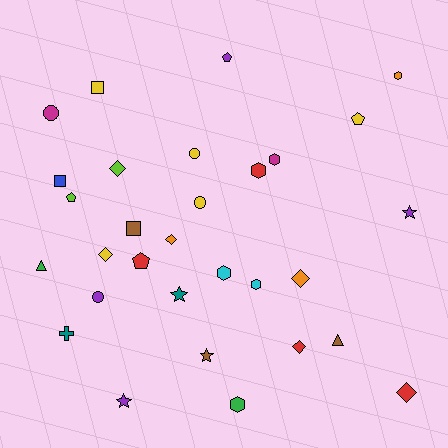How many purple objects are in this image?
There are 4 purple objects.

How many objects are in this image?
There are 30 objects.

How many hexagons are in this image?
There are 6 hexagons.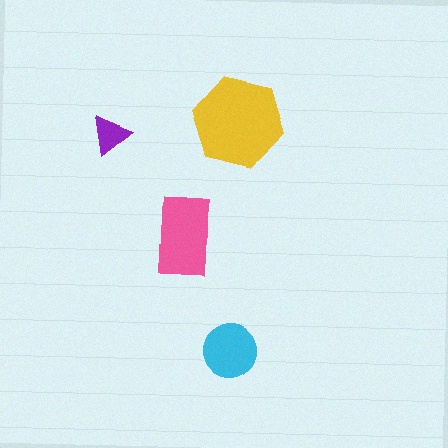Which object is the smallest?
The purple triangle.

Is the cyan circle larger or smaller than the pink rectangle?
Smaller.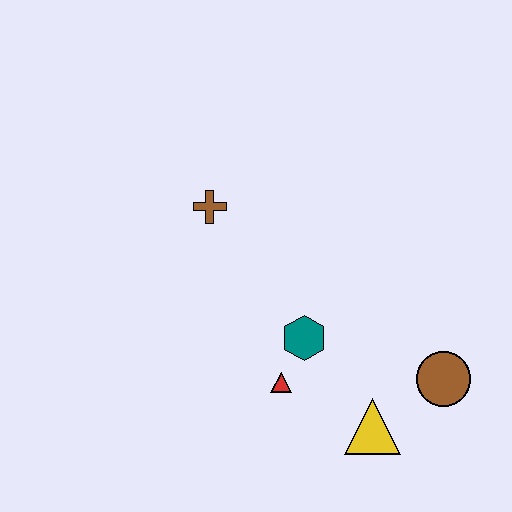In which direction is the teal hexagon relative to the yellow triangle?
The teal hexagon is above the yellow triangle.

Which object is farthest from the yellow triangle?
The brown cross is farthest from the yellow triangle.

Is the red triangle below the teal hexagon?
Yes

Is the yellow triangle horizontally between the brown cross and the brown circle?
Yes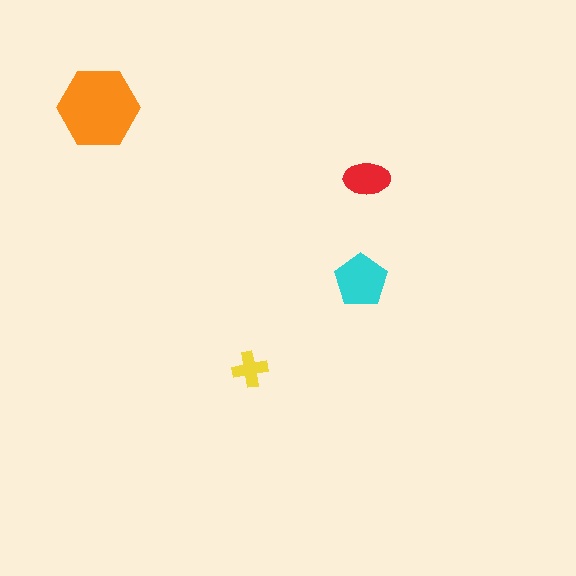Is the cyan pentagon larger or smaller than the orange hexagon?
Smaller.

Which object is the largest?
The orange hexagon.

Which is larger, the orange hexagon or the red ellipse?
The orange hexagon.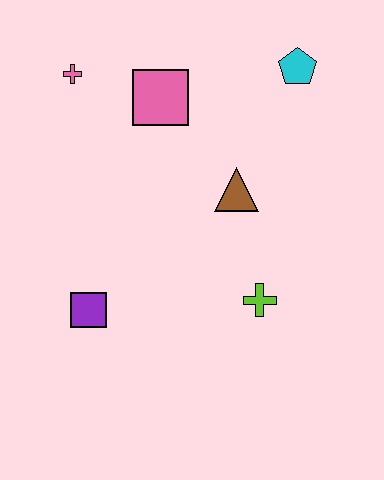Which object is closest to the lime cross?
The brown triangle is closest to the lime cross.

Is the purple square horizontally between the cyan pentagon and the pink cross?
Yes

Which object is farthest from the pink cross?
The lime cross is farthest from the pink cross.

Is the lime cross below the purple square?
No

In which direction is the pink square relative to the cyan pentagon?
The pink square is to the left of the cyan pentagon.